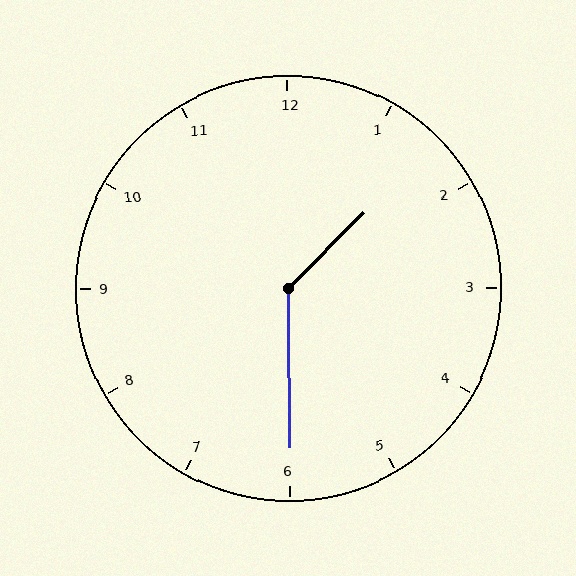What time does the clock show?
1:30.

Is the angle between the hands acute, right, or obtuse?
It is obtuse.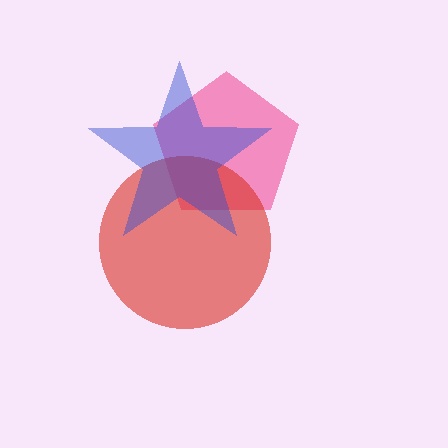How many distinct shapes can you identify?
There are 3 distinct shapes: a pink pentagon, a red circle, a blue star.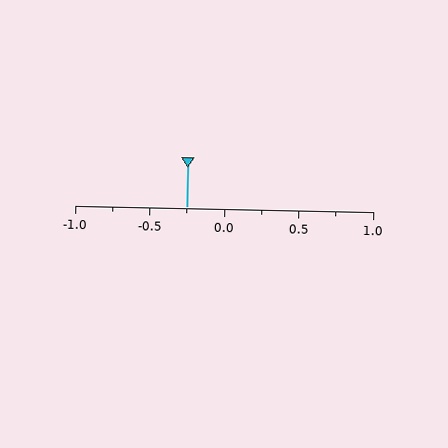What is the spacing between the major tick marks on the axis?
The major ticks are spaced 0.5 apart.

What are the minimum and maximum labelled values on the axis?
The axis runs from -1.0 to 1.0.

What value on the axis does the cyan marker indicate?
The marker indicates approximately -0.25.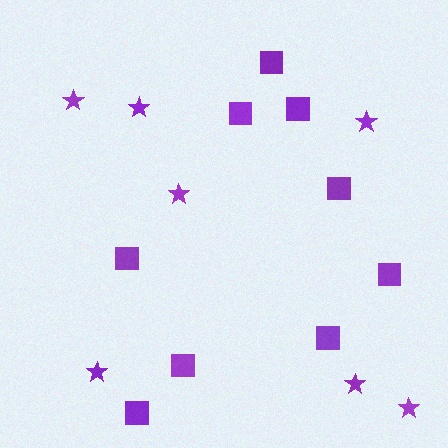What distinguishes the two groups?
There are 2 groups: one group of squares (9) and one group of stars (7).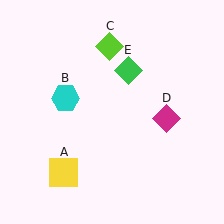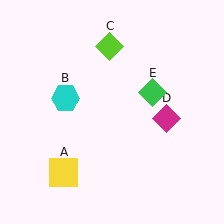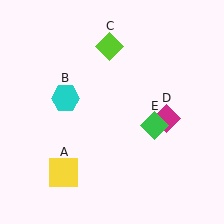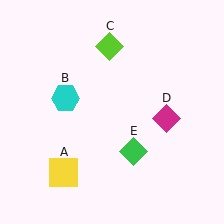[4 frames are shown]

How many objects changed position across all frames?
1 object changed position: green diamond (object E).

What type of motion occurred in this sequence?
The green diamond (object E) rotated clockwise around the center of the scene.